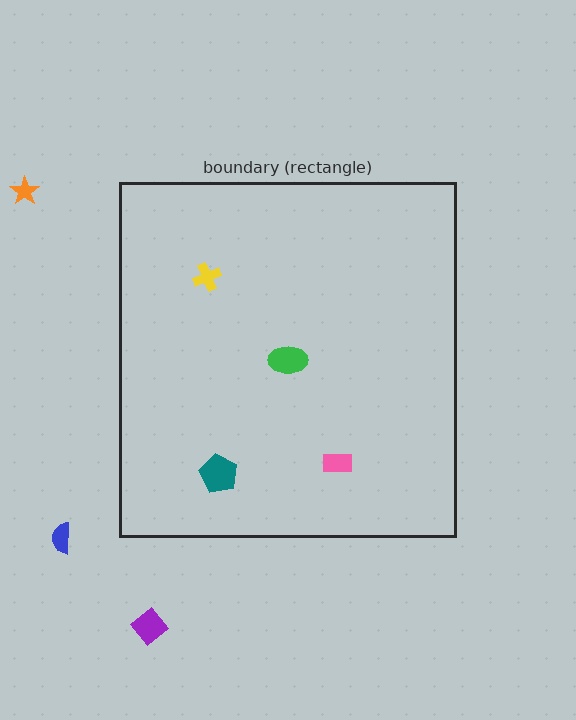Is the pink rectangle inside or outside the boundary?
Inside.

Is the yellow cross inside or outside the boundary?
Inside.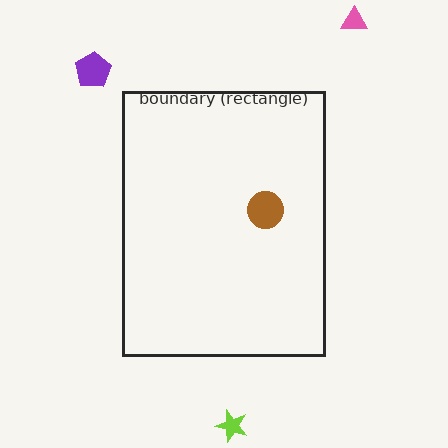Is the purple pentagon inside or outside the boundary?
Outside.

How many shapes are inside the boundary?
1 inside, 3 outside.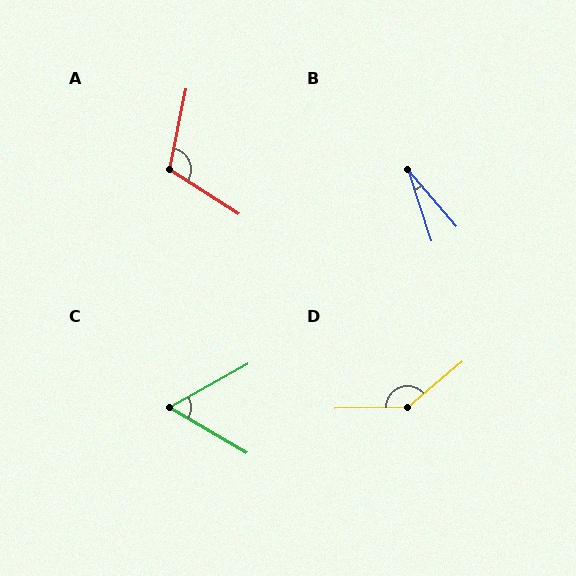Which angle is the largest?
D, at approximately 141 degrees.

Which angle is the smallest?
B, at approximately 22 degrees.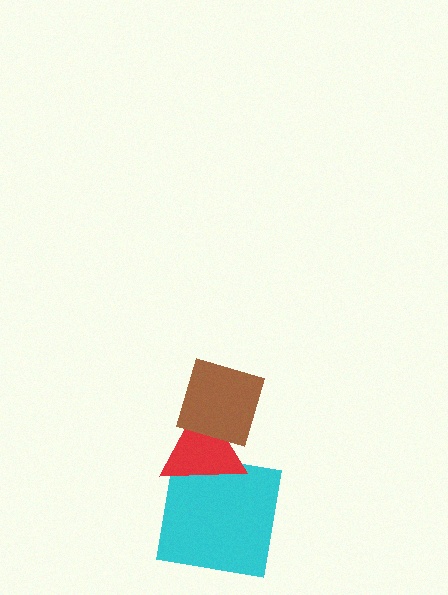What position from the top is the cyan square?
The cyan square is 3rd from the top.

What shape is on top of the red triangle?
The brown diamond is on top of the red triangle.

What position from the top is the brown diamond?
The brown diamond is 1st from the top.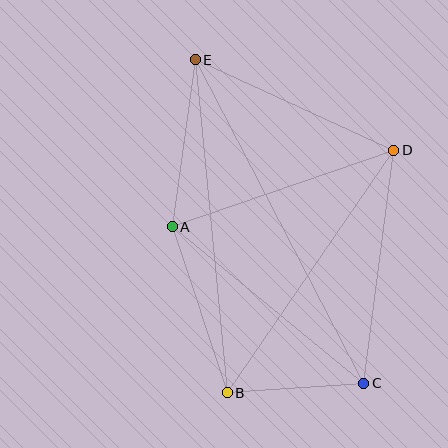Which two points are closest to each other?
Points B and C are closest to each other.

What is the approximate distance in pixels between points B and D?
The distance between B and D is approximately 294 pixels.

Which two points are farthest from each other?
Points C and E are farthest from each other.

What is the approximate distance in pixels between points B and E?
The distance between B and E is approximately 335 pixels.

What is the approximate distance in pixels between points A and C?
The distance between A and C is approximately 247 pixels.